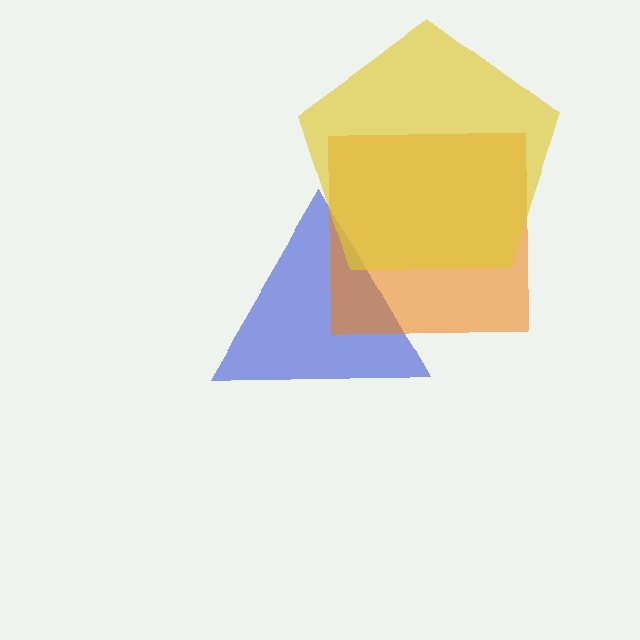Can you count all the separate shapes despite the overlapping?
Yes, there are 3 separate shapes.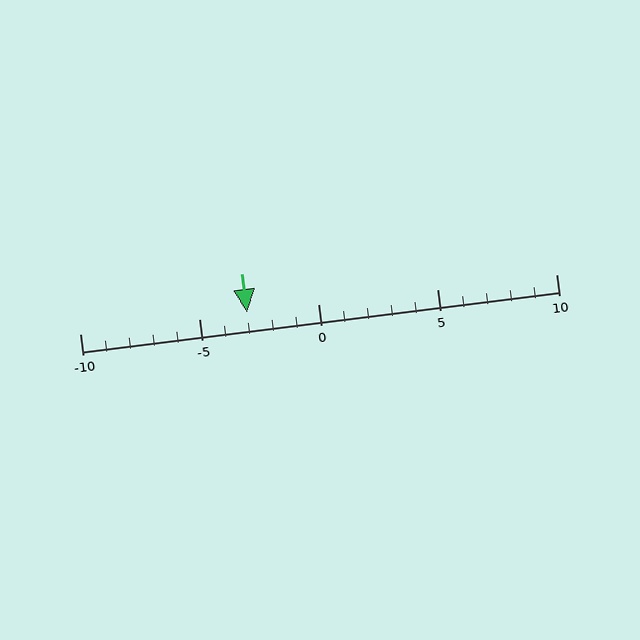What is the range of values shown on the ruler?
The ruler shows values from -10 to 10.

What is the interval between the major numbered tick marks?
The major tick marks are spaced 5 units apart.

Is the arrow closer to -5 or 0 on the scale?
The arrow is closer to -5.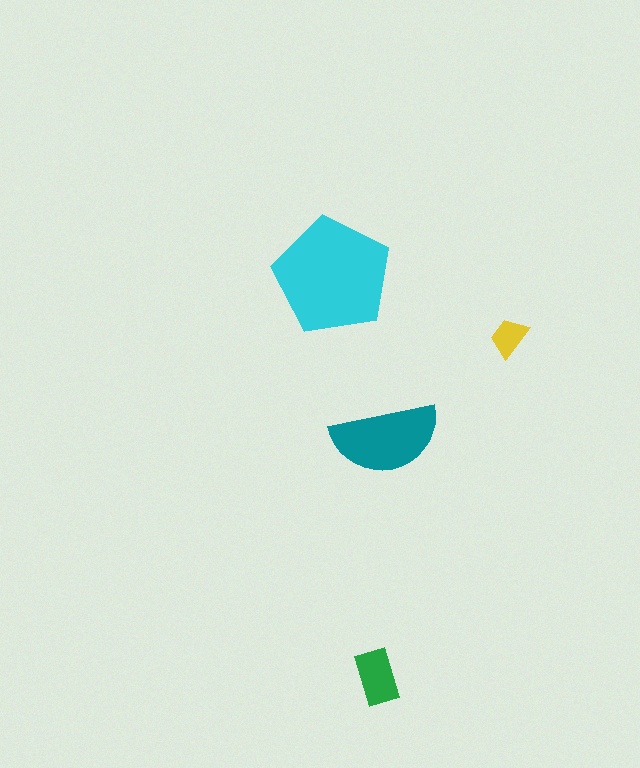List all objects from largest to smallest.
The cyan pentagon, the teal semicircle, the green rectangle, the yellow trapezoid.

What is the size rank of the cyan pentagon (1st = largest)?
1st.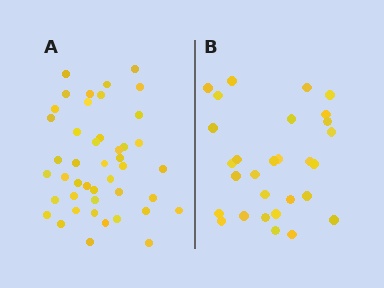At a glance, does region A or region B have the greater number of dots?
Region A (the left region) has more dots.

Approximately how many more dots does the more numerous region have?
Region A has approximately 15 more dots than region B.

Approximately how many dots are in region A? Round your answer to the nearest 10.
About 40 dots. (The exact count is 44, which rounds to 40.)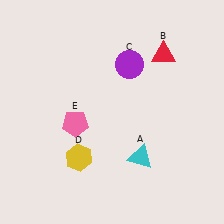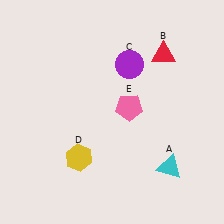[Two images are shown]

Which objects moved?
The objects that moved are: the cyan triangle (A), the pink pentagon (E).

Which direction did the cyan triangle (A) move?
The cyan triangle (A) moved right.